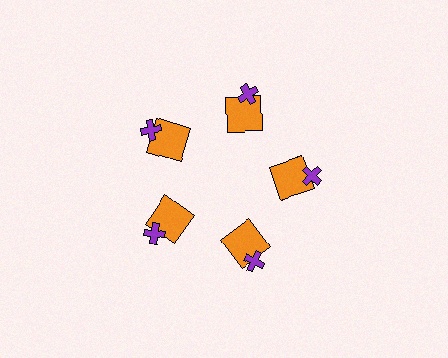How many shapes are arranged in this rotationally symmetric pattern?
There are 10 shapes, arranged in 5 groups of 2.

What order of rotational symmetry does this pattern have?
This pattern has 5-fold rotational symmetry.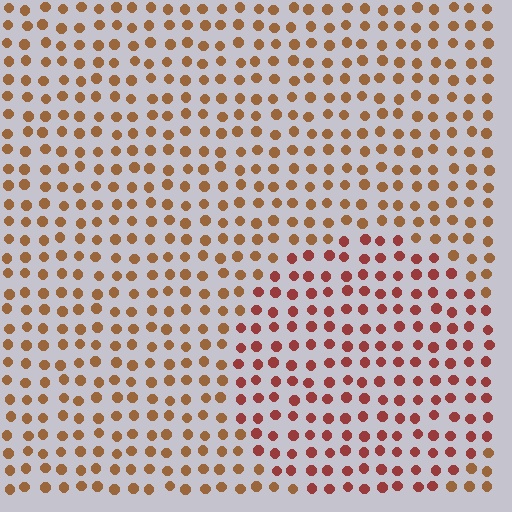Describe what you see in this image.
The image is filled with small brown elements in a uniform arrangement. A circle-shaped region is visible where the elements are tinted to a slightly different hue, forming a subtle color boundary.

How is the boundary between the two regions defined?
The boundary is defined purely by a slight shift in hue (about 28 degrees). Spacing, size, and orientation are identical on both sides.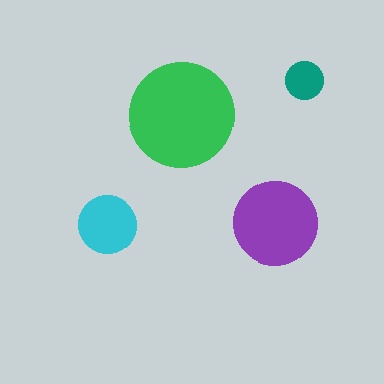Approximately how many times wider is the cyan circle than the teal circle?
About 1.5 times wider.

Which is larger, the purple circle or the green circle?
The green one.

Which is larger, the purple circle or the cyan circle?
The purple one.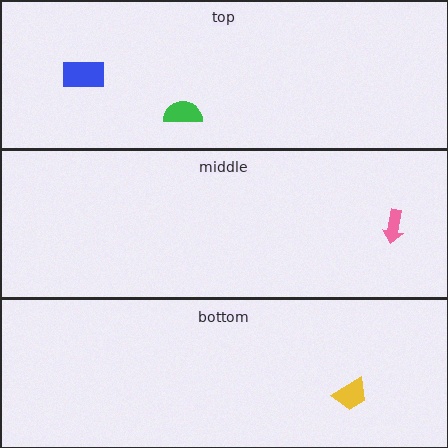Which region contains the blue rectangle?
The top region.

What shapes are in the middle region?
The pink arrow.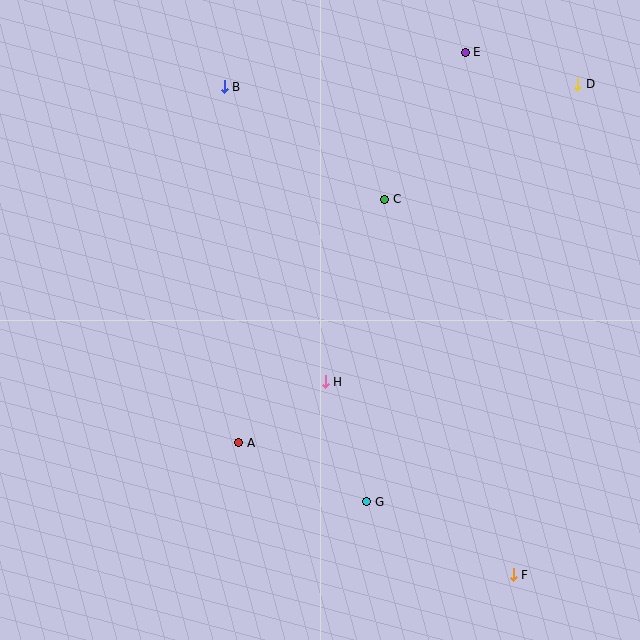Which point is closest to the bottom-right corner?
Point F is closest to the bottom-right corner.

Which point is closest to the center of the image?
Point H at (325, 382) is closest to the center.